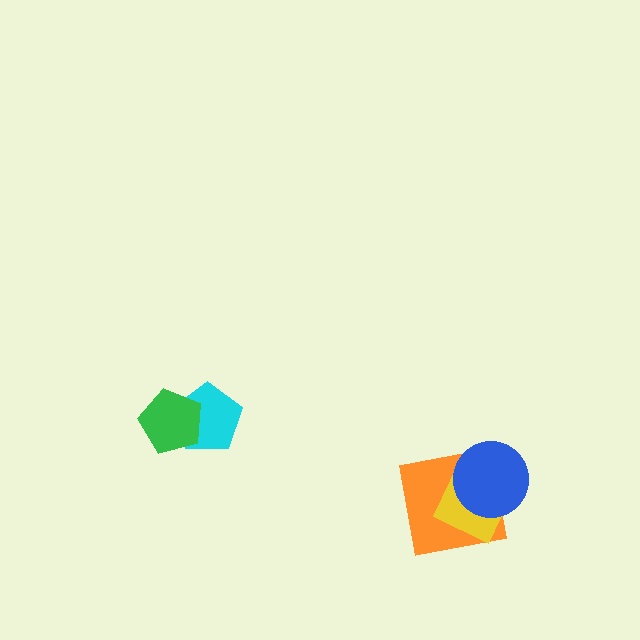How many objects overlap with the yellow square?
2 objects overlap with the yellow square.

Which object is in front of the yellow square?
The blue circle is in front of the yellow square.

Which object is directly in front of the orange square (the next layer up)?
The yellow square is directly in front of the orange square.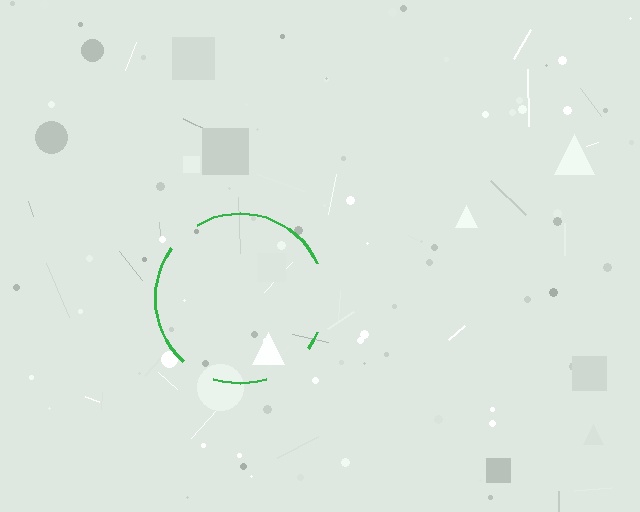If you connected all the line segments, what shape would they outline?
They would outline a circle.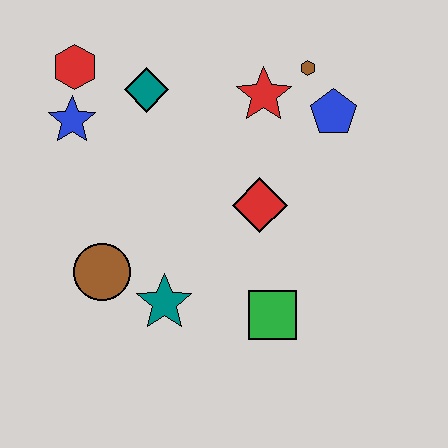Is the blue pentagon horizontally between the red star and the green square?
No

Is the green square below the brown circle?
Yes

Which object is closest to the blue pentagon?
The brown hexagon is closest to the blue pentagon.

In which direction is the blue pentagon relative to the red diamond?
The blue pentagon is above the red diamond.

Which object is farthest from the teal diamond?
The green square is farthest from the teal diamond.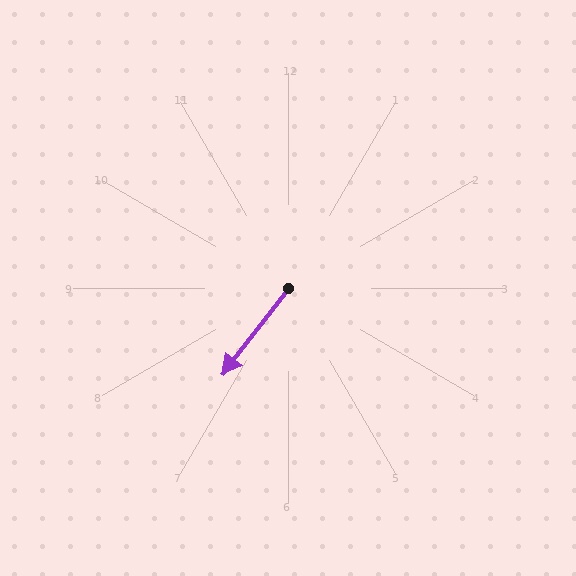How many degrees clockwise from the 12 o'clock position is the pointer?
Approximately 217 degrees.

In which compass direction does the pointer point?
Southwest.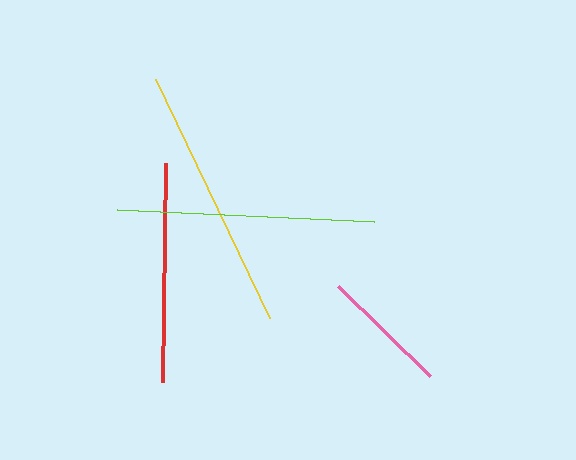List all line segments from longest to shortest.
From longest to shortest: yellow, lime, red, pink.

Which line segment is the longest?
The yellow line is the longest at approximately 264 pixels.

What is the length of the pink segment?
The pink segment is approximately 129 pixels long.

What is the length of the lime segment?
The lime segment is approximately 258 pixels long.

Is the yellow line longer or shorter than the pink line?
The yellow line is longer than the pink line.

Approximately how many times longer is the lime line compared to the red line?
The lime line is approximately 1.2 times the length of the red line.